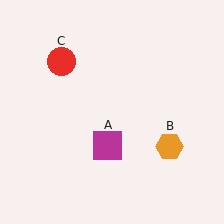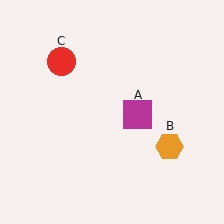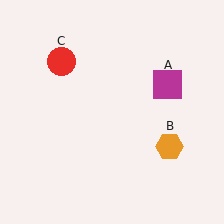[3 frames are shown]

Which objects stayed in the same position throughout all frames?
Orange hexagon (object B) and red circle (object C) remained stationary.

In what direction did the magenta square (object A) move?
The magenta square (object A) moved up and to the right.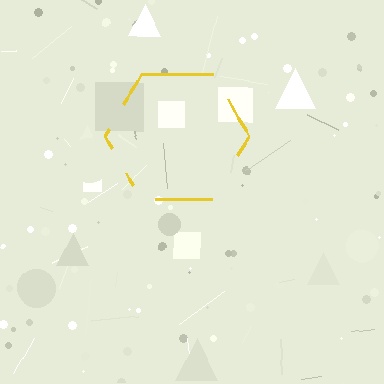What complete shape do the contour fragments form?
The contour fragments form a hexagon.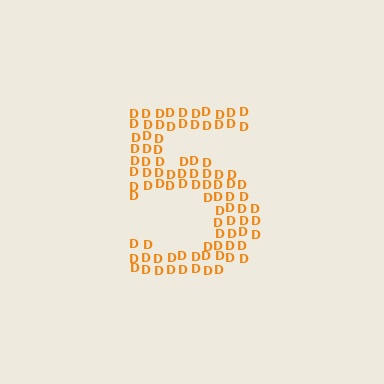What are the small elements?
The small elements are letter D's.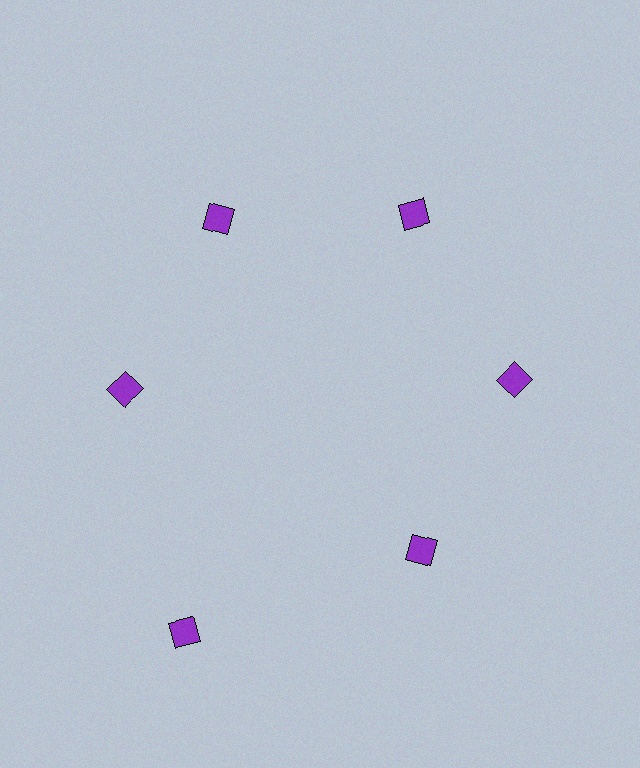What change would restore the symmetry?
The symmetry would be restored by moving it inward, back onto the ring so that all 6 diamonds sit at equal angles and equal distance from the center.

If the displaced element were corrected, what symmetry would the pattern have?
It would have 6-fold rotational symmetry — the pattern would map onto itself every 60 degrees.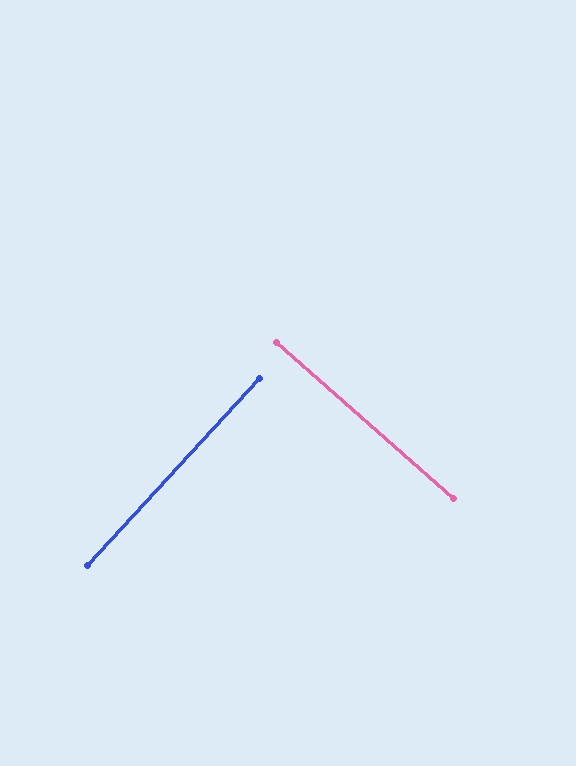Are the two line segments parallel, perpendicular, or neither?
Perpendicular — they meet at approximately 89°.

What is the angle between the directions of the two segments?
Approximately 89 degrees.